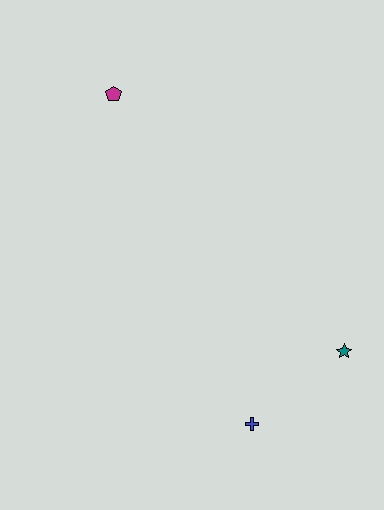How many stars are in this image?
There is 1 star.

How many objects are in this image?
There are 3 objects.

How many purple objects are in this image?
There are no purple objects.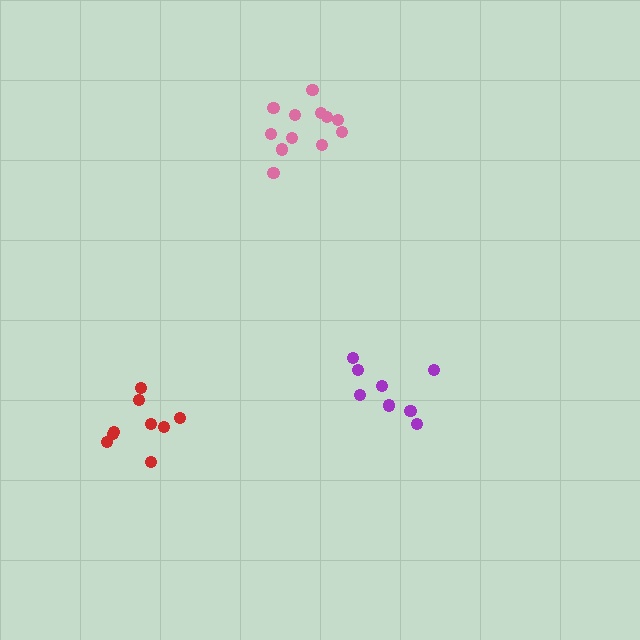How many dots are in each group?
Group 1: 8 dots, Group 2: 9 dots, Group 3: 12 dots (29 total).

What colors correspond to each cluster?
The clusters are colored: purple, red, pink.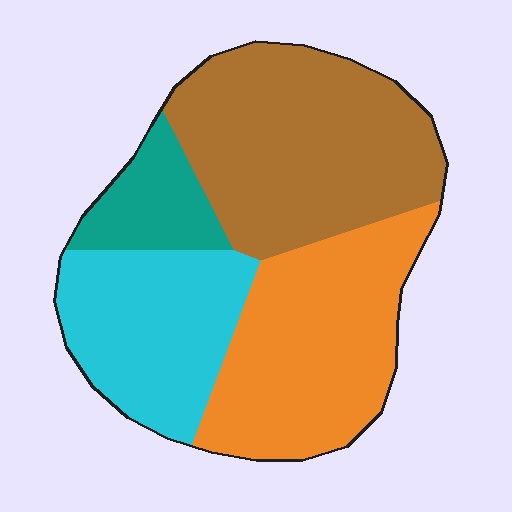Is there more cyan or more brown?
Brown.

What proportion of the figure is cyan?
Cyan takes up between a sixth and a third of the figure.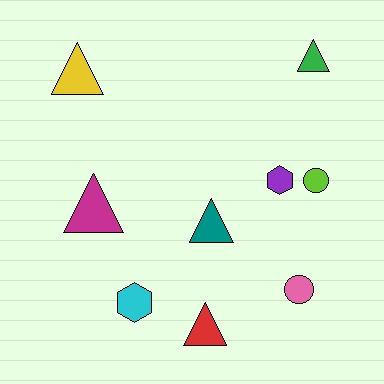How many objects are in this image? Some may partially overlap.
There are 9 objects.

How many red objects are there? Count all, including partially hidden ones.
There is 1 red object.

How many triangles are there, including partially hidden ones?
There are 5 triangles.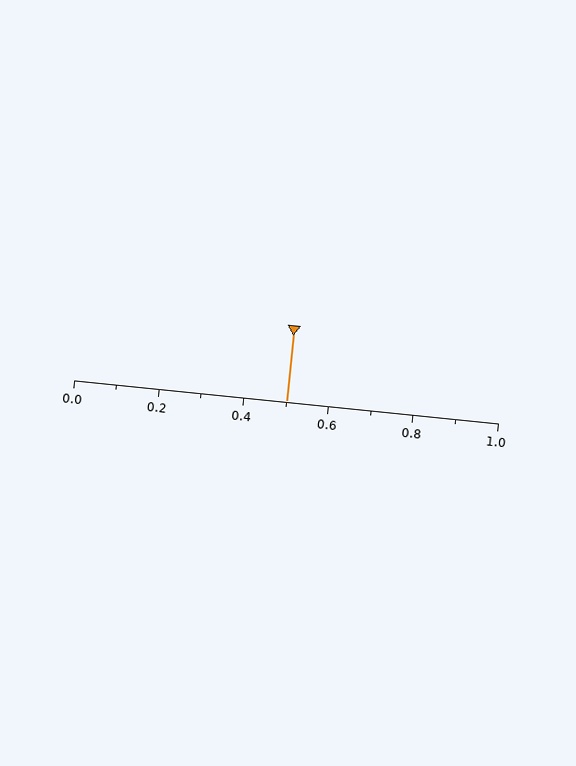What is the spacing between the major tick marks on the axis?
The major ticks are spaced 0.2 apart.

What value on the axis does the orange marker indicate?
The marker indicates approximately 0.5.